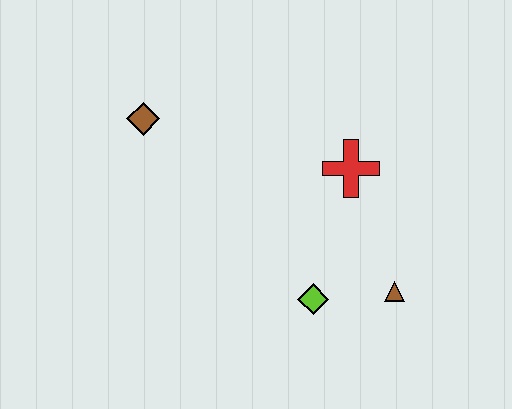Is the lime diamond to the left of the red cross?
Yes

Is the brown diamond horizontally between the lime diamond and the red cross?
No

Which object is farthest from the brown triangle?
The brown diamond is farthest from the brown triangle.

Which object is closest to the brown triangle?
The lime diamond is closest to the brown triangle.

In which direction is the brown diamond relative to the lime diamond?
The brown diamond is above the lime diamond.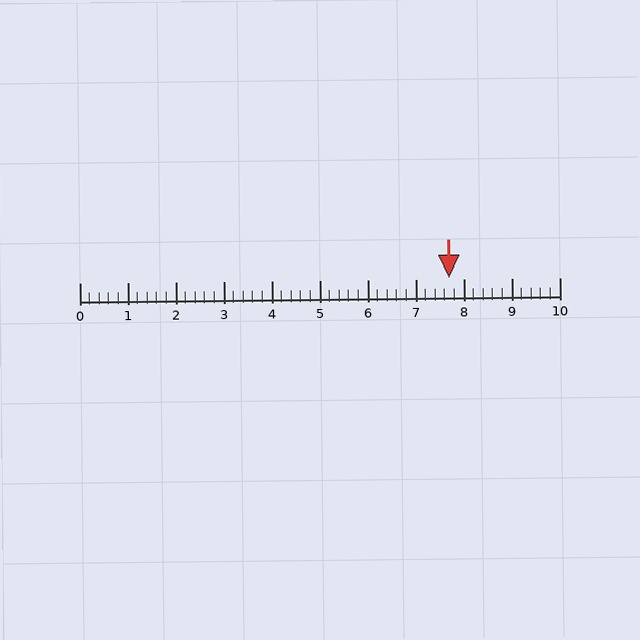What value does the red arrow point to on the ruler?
The red arrow points to approximately 7.7.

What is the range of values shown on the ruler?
The ruler shows values from 0 to 10.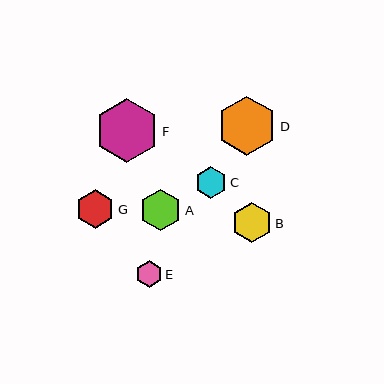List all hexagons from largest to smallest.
From largest to smallest: F, D, A, B, G, C, E.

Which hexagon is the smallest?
Hexagon E is the smallest with a size of approximately 27 pixels.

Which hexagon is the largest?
Hexagon F is the largest with a size of approximately 64 pixels.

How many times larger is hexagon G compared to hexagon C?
Hexagon G is approximately 1.2 times the size of hexagon C.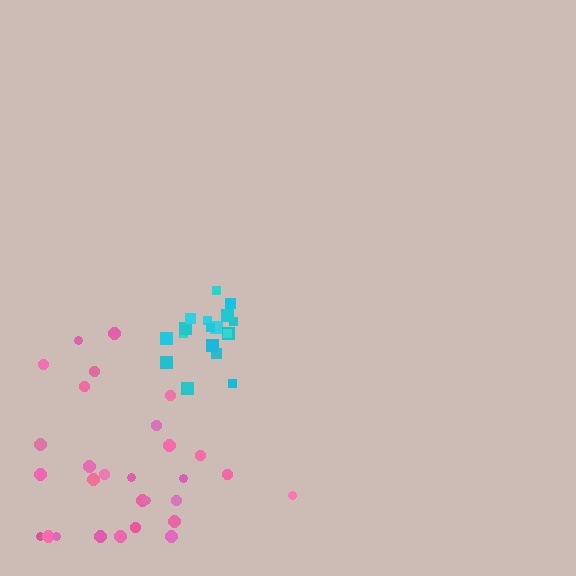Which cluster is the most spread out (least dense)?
Pink.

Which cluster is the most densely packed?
Cyan.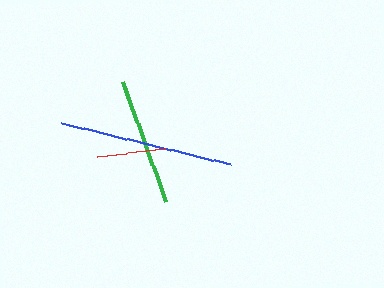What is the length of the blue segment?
The blue segment is approximately 174 pixels long.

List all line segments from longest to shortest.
From longest to shortest: blue, green, red.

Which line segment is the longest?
The blue line is the longest at approximately 174 pixels.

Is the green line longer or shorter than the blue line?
The blue line is longer than the green line.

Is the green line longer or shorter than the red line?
The green line is longer than the red line.